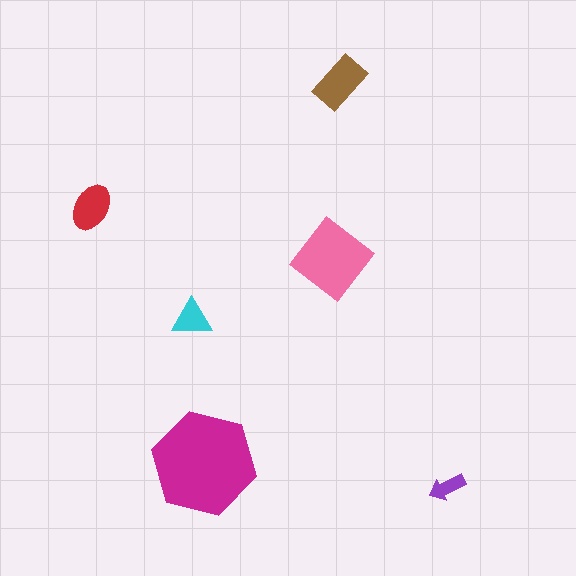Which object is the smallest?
The purple arrow.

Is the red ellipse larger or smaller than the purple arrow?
Larger.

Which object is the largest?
The magenta hexagon.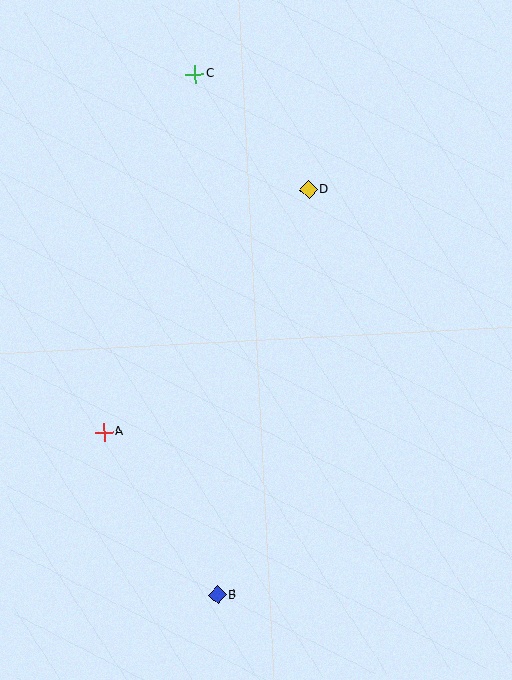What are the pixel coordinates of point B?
Point B is at (217, 595).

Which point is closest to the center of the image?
Point D at (309, 190) is closest to the center.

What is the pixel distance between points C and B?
The distance between C and B is 522 pixels.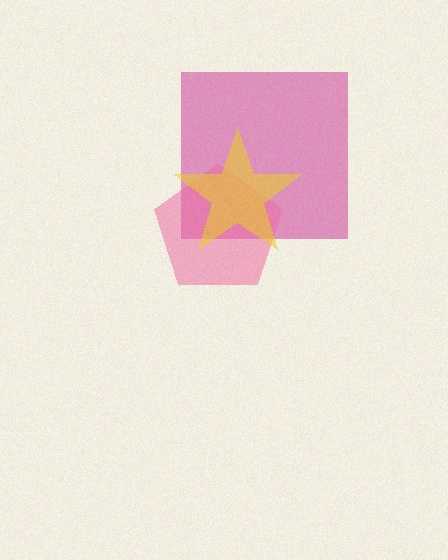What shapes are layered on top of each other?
The layered shapes are: a magenta square, a pink pentagon, a yellow star.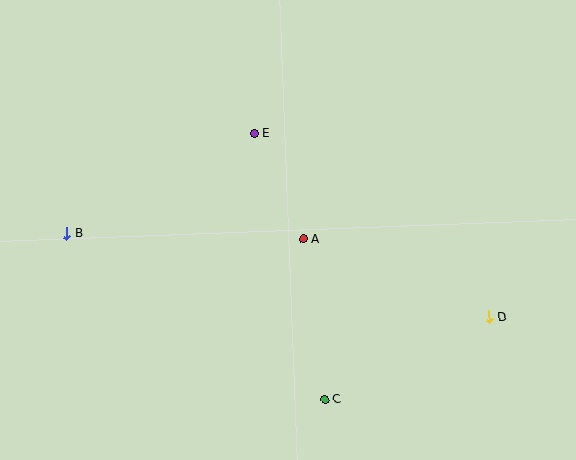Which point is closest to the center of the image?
Point A at (304, 239) is closest to the center.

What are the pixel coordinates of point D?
Point D is at (489, 317).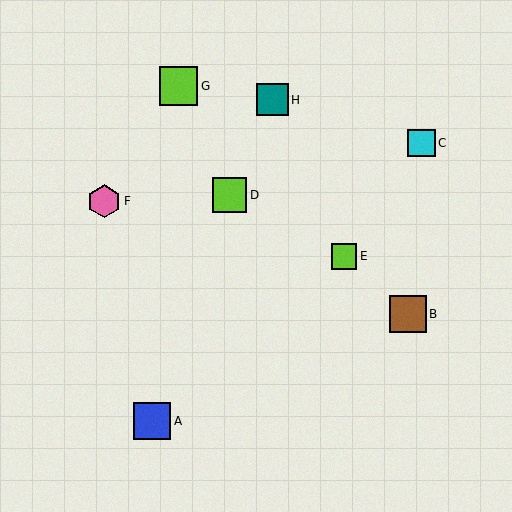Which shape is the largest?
The lime square (labeled G) is the largest.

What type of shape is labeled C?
Shape C is a cyan square.